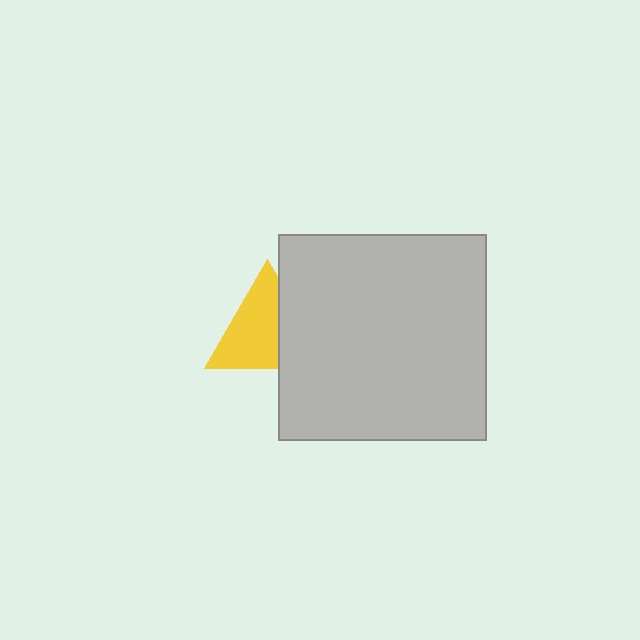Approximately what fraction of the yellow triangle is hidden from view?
Roughly 36% of the yellow triangle is hidden behind the light gray rectangle.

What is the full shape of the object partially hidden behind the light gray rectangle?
The partially hidden object is a yellow triangle.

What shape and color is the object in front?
The object in front is a light gray rectangle.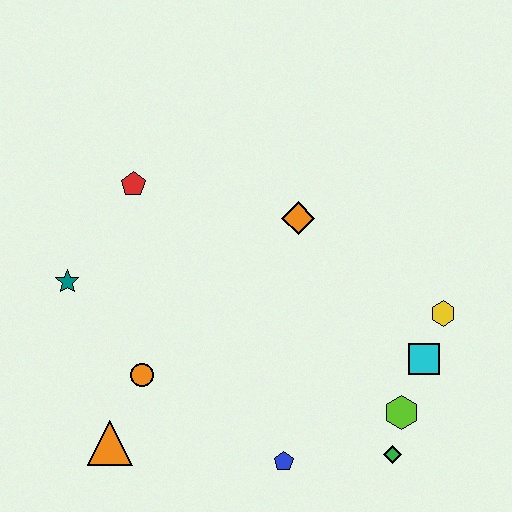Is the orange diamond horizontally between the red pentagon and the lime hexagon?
Yes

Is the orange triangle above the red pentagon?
No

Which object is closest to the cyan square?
The yellow hexagon is closest to the cyan square.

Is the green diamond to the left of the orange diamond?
No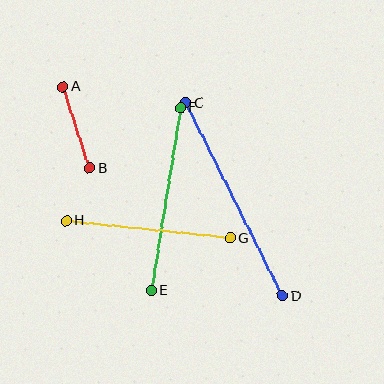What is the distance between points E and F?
The distance is approximately 185 pixels.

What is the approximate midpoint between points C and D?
The midpoint is at approximately (234, 199) pixels.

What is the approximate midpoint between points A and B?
The midpoint is at approximately (76, 128) pixels.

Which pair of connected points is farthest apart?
Points C and D are farthest apart.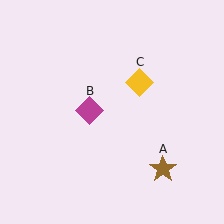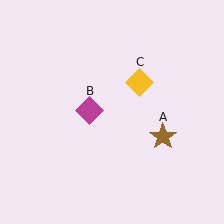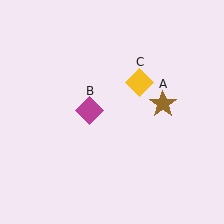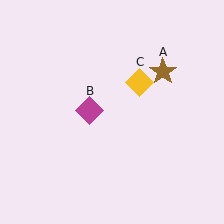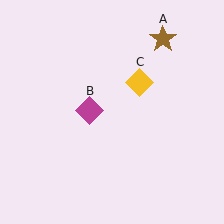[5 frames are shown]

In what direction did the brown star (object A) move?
The brown star (object A) moved up.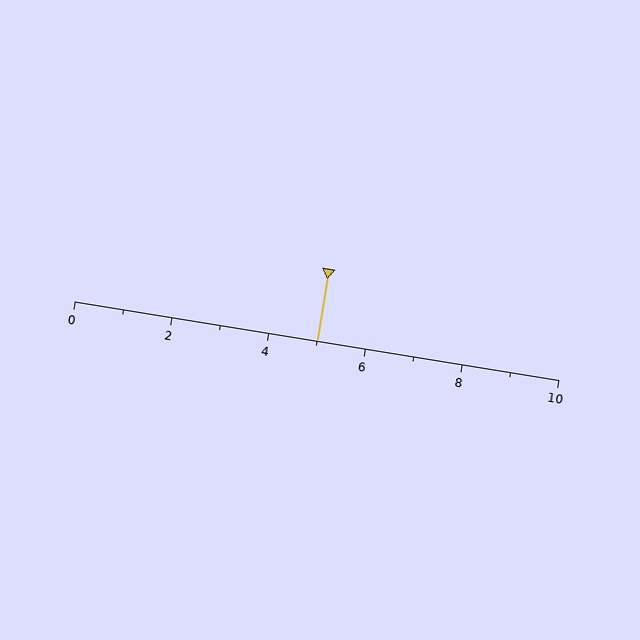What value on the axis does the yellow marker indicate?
The marker indicates approximately 5.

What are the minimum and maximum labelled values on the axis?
The axis runs from 0 to 10.